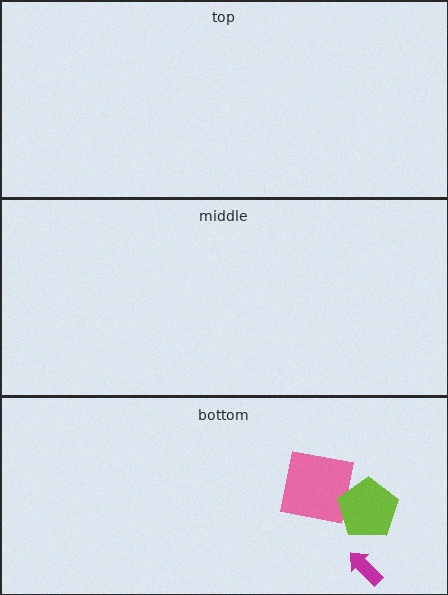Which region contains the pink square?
The bottom region.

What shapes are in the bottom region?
The magenta arrow, the pink square, the lime pentagon.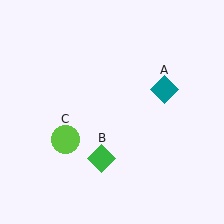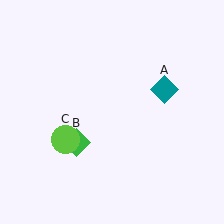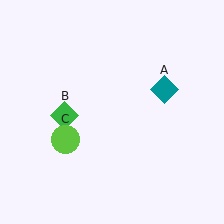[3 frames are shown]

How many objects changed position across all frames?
1 object changed position: green diamond (object B).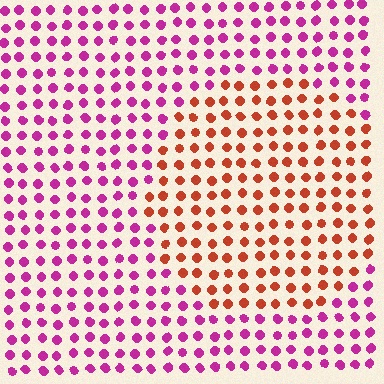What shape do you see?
I see a circle.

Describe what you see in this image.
The image is filled with small magenta elements in a uniform arrangement. A circle-shaped region is visible where the elements are tinted to a slightly different hue, forming a subtle color boundary.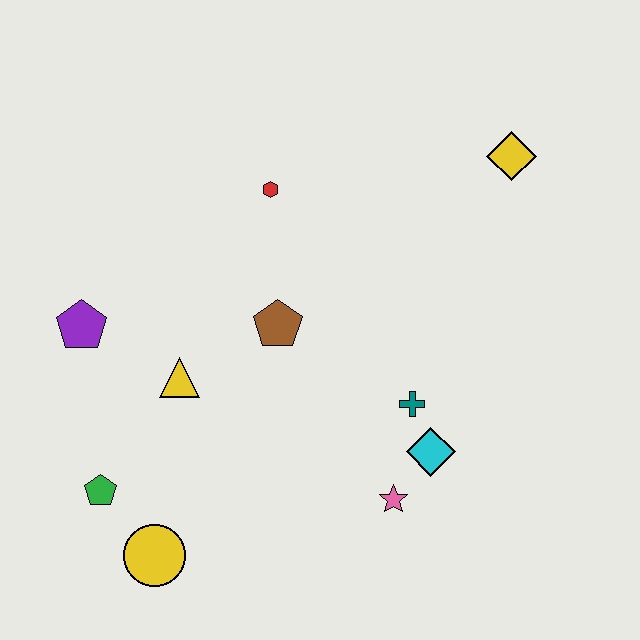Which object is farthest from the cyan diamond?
The purple pentagon is farthest from the cyan diamond.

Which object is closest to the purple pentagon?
The yellow triangle is closest to the purple pentagon.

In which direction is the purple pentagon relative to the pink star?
The purple pentagon is to the left of the pink star.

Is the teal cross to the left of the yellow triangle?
No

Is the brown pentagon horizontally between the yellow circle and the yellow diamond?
Yes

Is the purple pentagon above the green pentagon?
Yes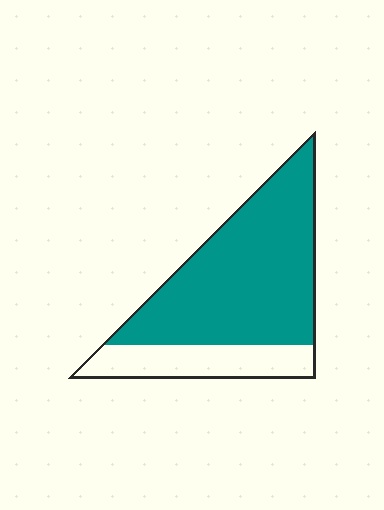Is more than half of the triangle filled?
Yes.